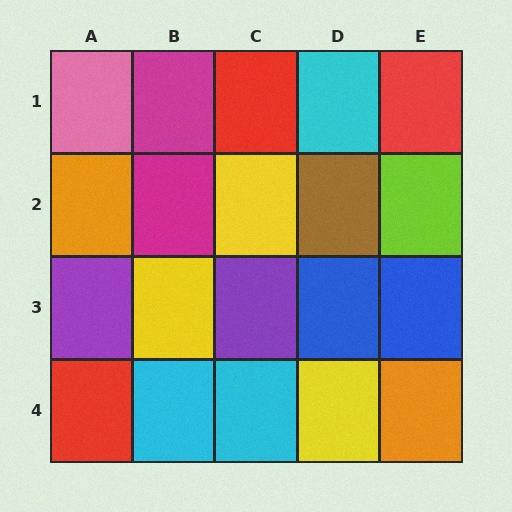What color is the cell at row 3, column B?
Yellow.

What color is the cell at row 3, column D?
Blue.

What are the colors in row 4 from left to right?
Red, cyan, cyan, yellow, orange.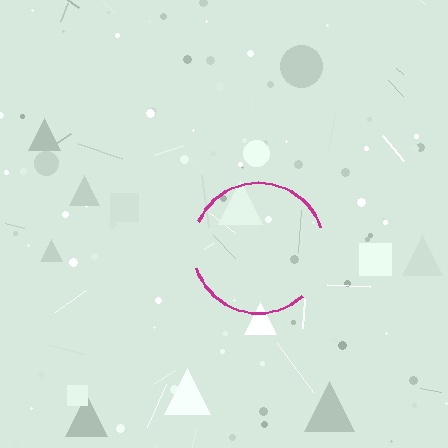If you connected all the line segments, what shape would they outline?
They would outline a circle.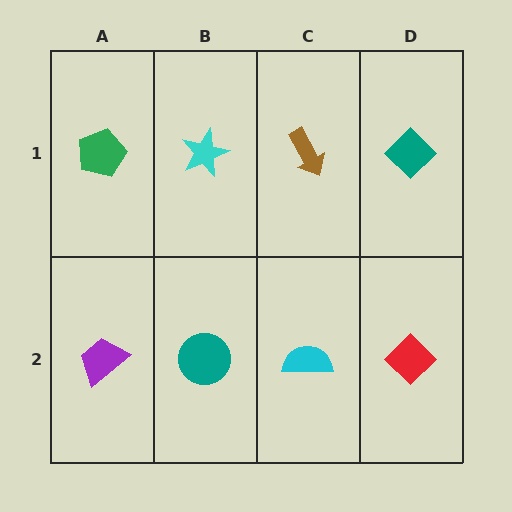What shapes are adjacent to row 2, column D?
A teal diamond (row 1, column D), a cyan semicircle (row 2, column C).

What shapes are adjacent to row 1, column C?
A cyan semicircle (row 2, column C), a cyan star (row 1, column B), a teal diamond (row 1, column D).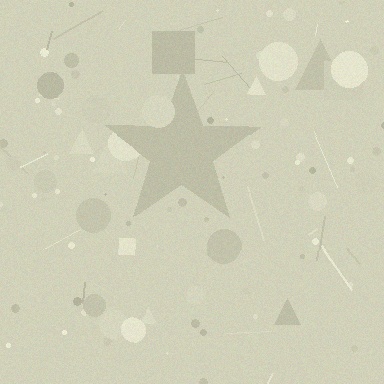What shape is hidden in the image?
A star is hidden in the image.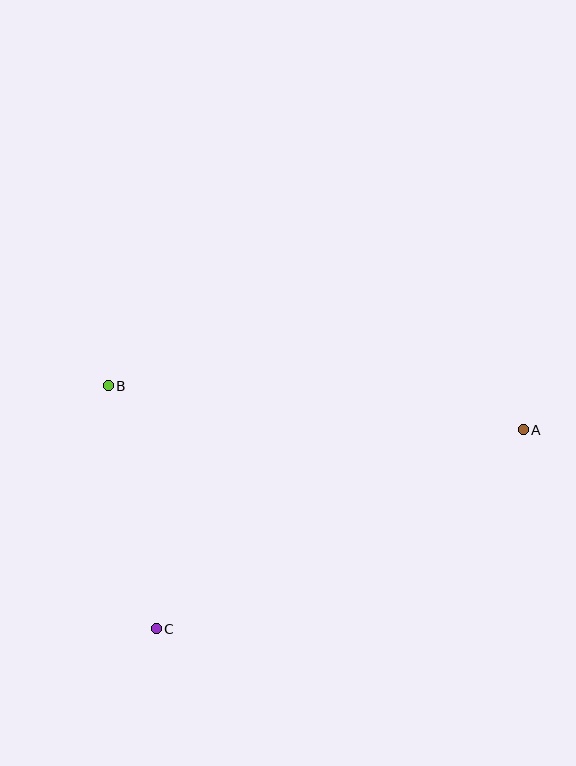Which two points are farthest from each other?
Points A and C are farthest from each other.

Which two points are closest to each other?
Points B and C are closest to each other.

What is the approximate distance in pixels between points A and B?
The distance between A and B is approximately 417 pixels.